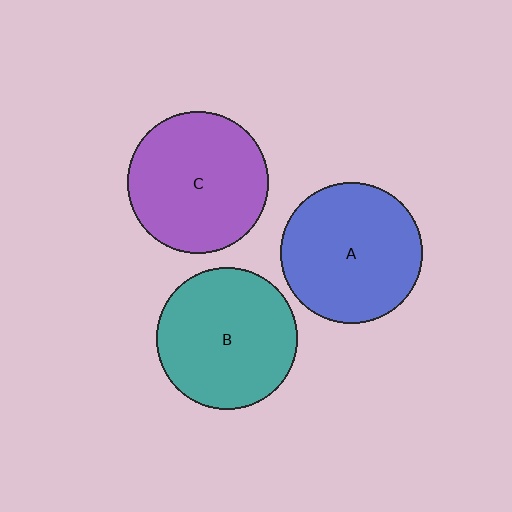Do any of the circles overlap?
No, none of the circles overlap.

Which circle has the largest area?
Circle C (purple).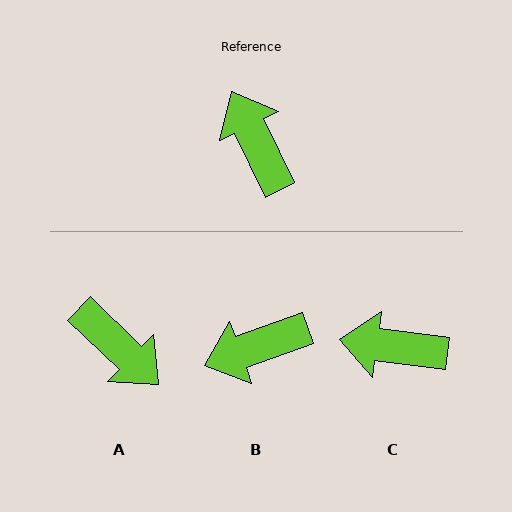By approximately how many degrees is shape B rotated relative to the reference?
Approximately 84 degrees counter-clockwise.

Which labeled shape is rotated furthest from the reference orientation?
A, about 160 degrees away.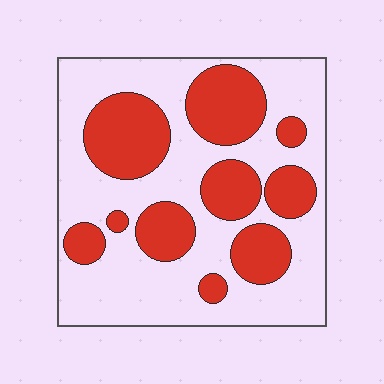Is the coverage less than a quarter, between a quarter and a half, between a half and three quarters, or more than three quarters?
Between a quarter and a half.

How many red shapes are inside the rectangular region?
10.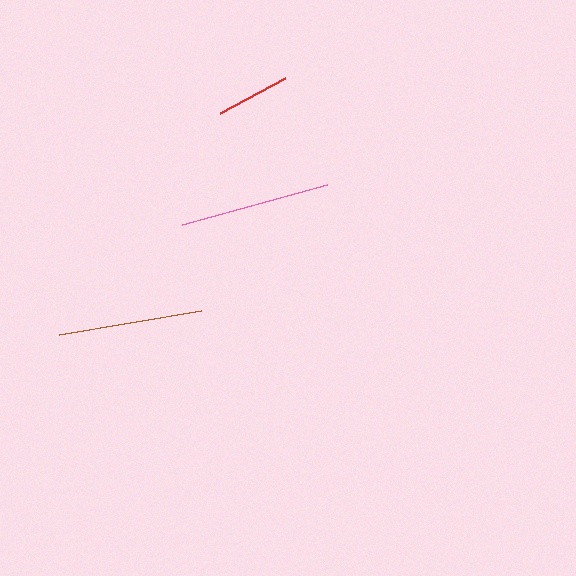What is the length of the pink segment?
The pink segment is approximately 150 pixels long.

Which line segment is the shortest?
The red line is the shortest at approximately 73 pixels.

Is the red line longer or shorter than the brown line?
The brown line is longer than the red line.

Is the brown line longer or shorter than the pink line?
The pink line is longer than the brown line.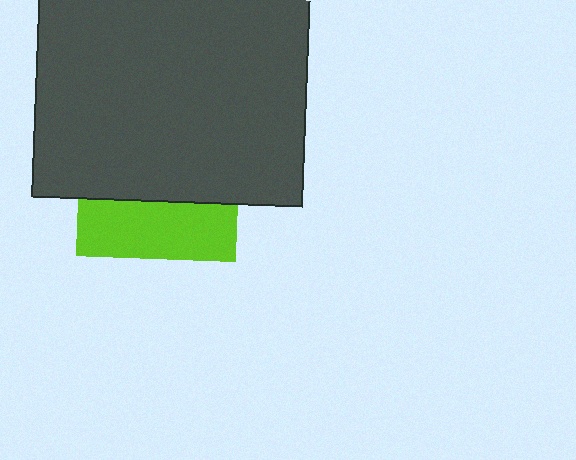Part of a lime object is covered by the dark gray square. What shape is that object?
It is a square.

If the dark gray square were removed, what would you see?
You would see the complete lime square.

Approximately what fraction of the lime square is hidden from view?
Roughly 65% of the lime square is hidden behind the dark gray square.